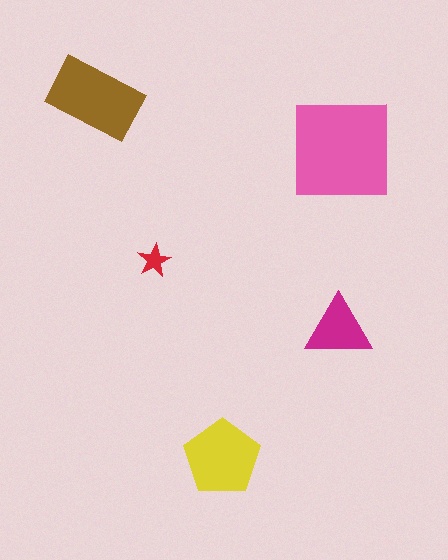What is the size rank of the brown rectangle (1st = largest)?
2nd.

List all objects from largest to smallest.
The pink square, the brown rectangle, the yellow pentagon, the magenta triangle, the red star.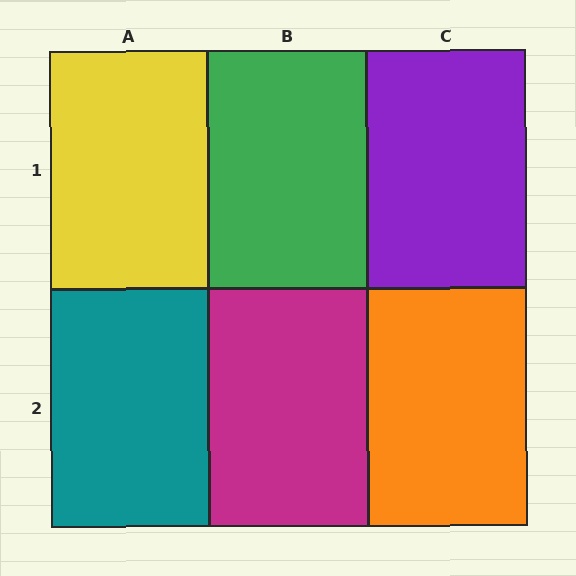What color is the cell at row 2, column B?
Magenta.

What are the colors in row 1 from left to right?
Yellow, green, purple.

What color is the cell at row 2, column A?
Teal.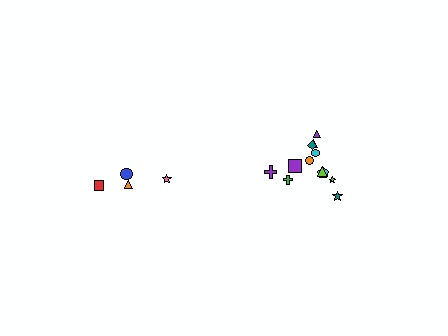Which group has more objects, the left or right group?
The right group.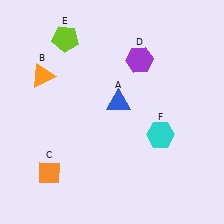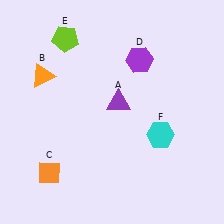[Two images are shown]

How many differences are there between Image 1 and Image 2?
There is 1 difference between the two images.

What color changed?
The triangle (A) changed from blue in Image 1 to purple in Image 2.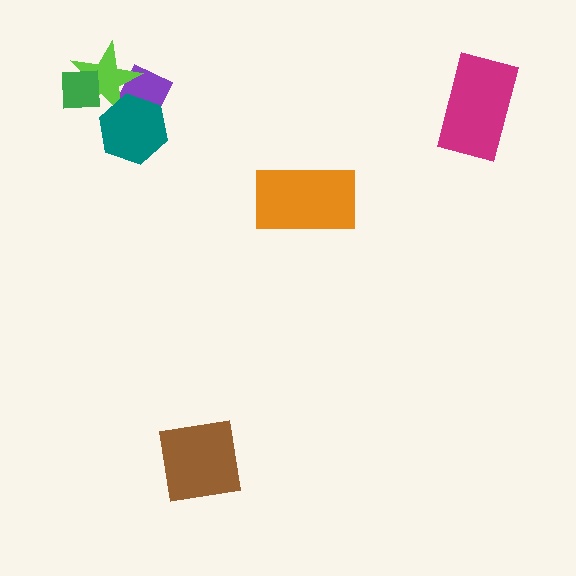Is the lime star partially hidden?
Yes, it is partially covered by another shape.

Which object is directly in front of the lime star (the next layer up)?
The green square is directly in front of the lime star.